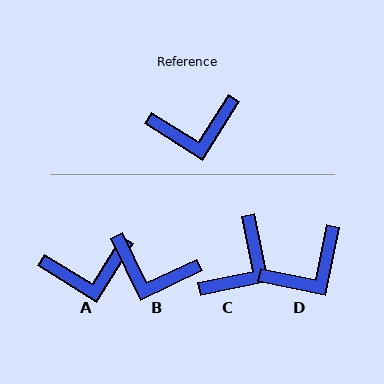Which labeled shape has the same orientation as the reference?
A.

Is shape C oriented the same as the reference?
No, it is off by about 43 degrees.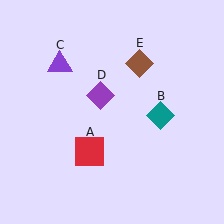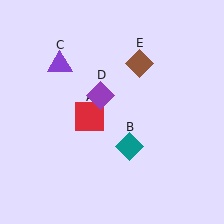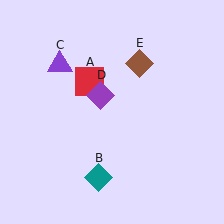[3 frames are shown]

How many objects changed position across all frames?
2 objects changed position: red square (object A), teal diamond (object B).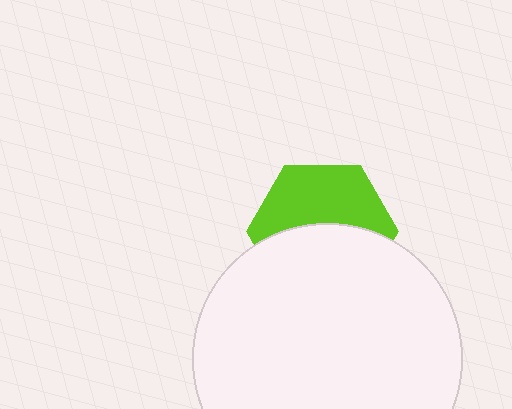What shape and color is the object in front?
The object in front is a white circle.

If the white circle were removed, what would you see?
You would see the complete lime hexagon.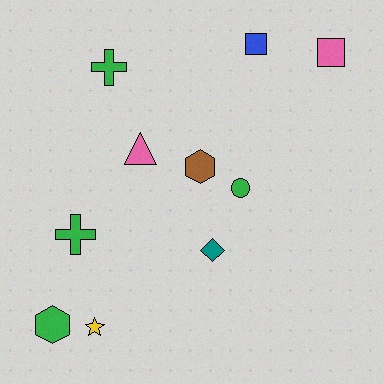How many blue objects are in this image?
There is 1 blue object.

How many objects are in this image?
There are 10 objects.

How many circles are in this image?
There is 1 circle.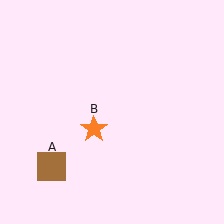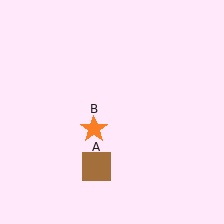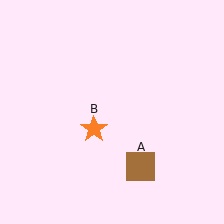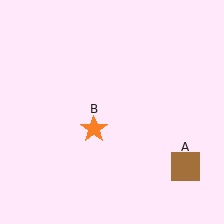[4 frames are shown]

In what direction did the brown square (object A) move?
The brown square (object A) moved right.